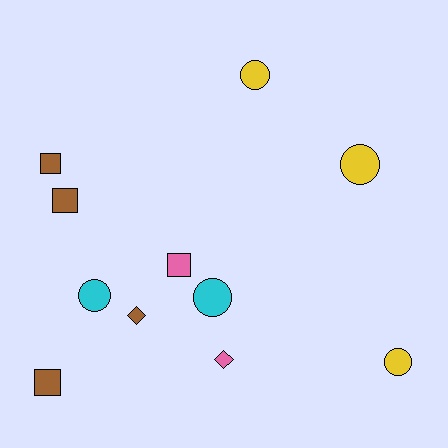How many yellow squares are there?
There are no yellow squares.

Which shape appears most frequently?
Circle, with 5 objects.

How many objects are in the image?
There are 11 objects.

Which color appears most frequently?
Brown, with 4 objects.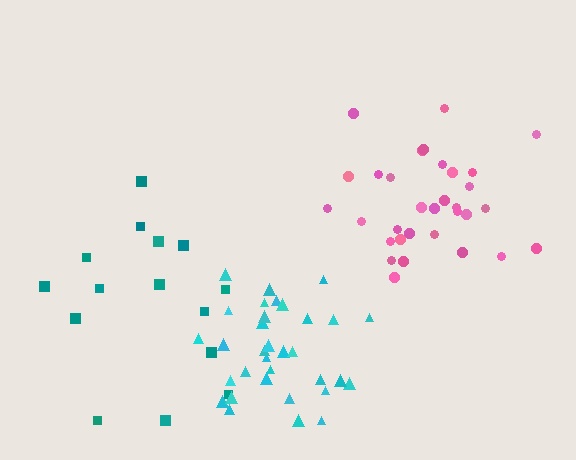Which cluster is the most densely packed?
Pink.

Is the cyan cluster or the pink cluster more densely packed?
Pink.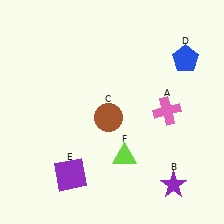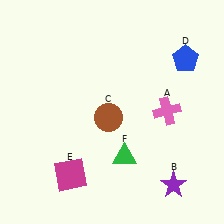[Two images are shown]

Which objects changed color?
E changed from purple to magenta. F changed from lime to green.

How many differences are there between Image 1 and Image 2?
There are 2 differences between the two images.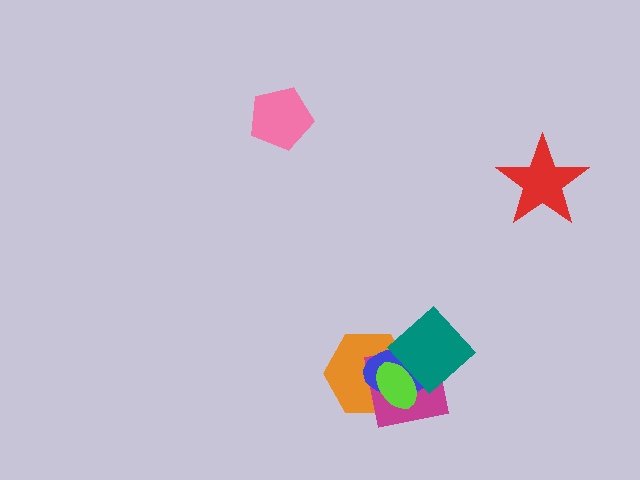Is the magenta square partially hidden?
Yes, it is partially covered by another shape.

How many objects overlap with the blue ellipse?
4 objects overlap with the blue ellipse.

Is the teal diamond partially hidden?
No, no other shape covers it.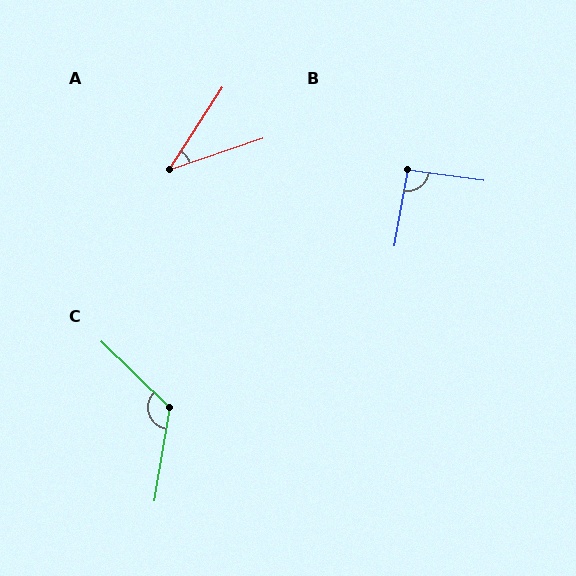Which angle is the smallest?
A, at approximately 38 degrees.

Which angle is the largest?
C, at approximately 124 degrees.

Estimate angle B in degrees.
Approximately 92 degrees.